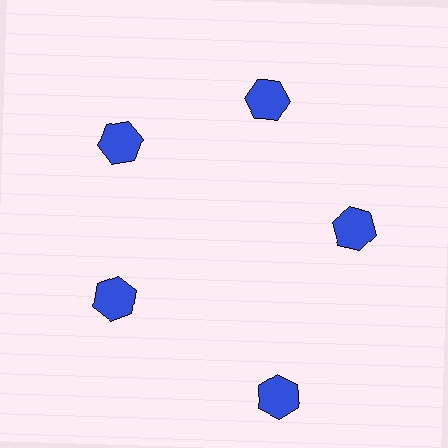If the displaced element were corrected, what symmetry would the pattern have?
It would have 5-fold rotational symmetry — the pattern would map onto itself every 72 degrees.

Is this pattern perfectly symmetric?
No. The 5 blue hexagons are arranged in a ring, but one element near the 5 o'clock position is pushed outward from the center, breaking the 5-fold rotational symmetry.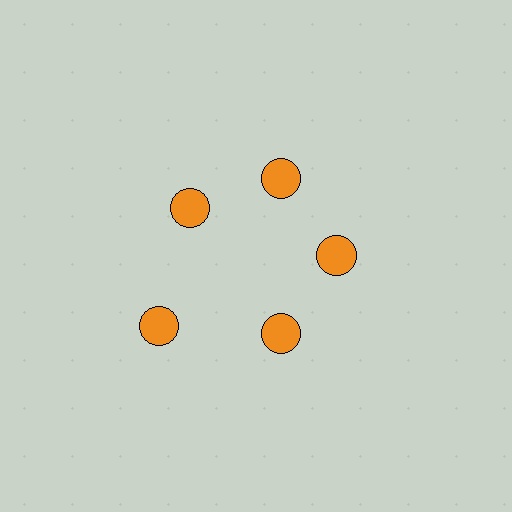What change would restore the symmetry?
The symmetry would be restored by moving it inward, back onto the ring so that all 5 circles sit at equal angles and equal distance from the center.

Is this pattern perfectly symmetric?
No. The 5 orange circles are arranged in a ring, but one element near the 8 o'clock position is pushed outward from the center, breaking the 5-fold rotational symmetry.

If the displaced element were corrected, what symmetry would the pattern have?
It would have 5-fold rotational symmetry — the pattern would map onto itself every 72 degrees.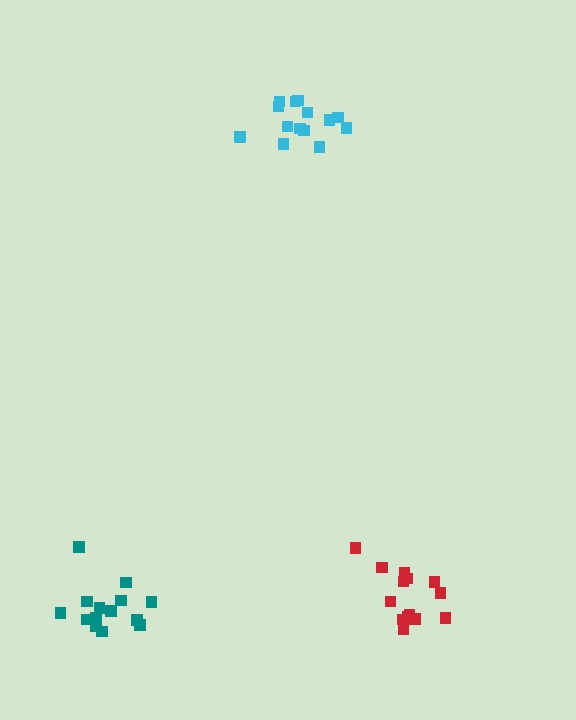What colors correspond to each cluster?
The clusters are colored: teal, cyan, red.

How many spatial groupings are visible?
There are 3 spatial groupings.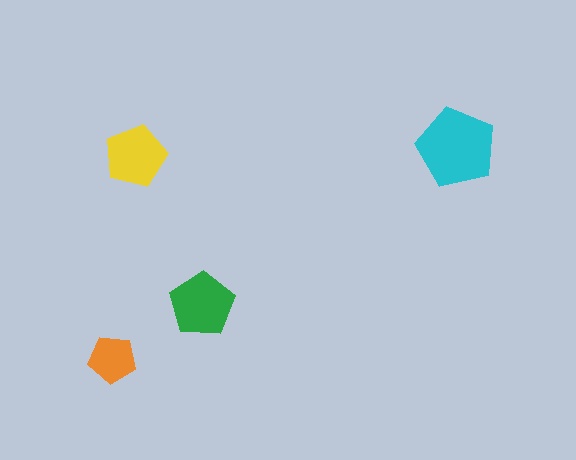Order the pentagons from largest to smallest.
the cyan one, the green one, the yellow one, the orange one.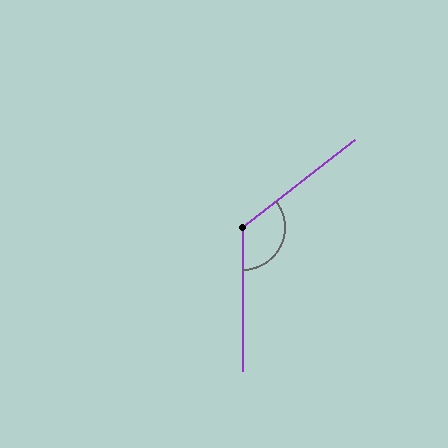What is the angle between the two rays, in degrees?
Approximately 128 degrees.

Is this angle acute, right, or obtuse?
It is obtuse.